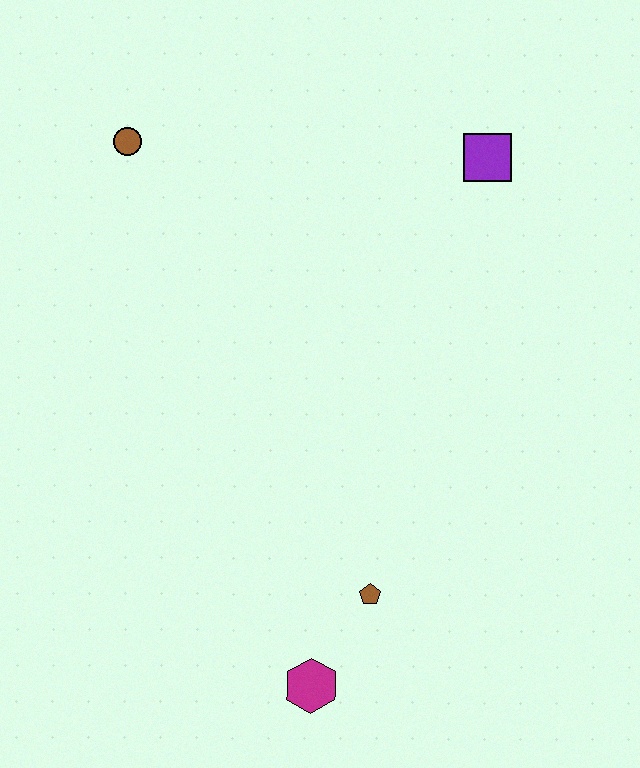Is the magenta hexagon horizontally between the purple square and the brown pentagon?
No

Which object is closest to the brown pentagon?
The magenta hexagon is closest to the brown pentagon.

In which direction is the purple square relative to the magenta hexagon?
The purple square is above the magenta hexagon.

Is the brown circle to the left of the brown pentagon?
Yes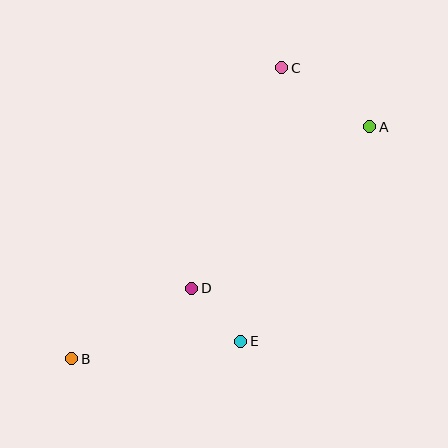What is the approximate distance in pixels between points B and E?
The distance between B and E is approximately 170 pixels.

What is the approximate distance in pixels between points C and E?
The distance between C and E is approximately 277 pixels.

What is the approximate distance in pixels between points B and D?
The distance between B and D is approximately 139 pixels.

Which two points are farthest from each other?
Points A and B are farthest from each other.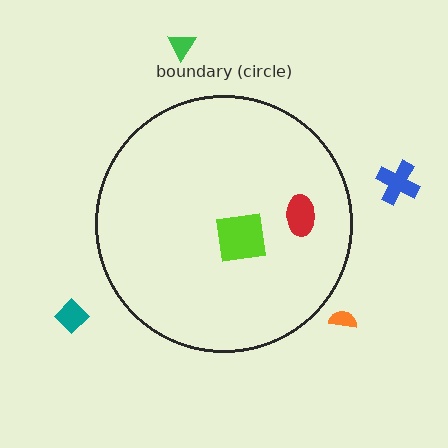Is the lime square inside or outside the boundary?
Inside.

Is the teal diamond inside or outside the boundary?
Outside.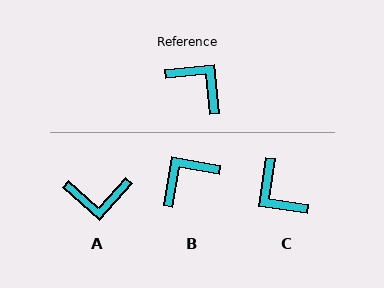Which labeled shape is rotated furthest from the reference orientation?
C, about 165 degrees away.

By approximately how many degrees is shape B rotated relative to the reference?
Approximately 74 degrees counter-clockwise.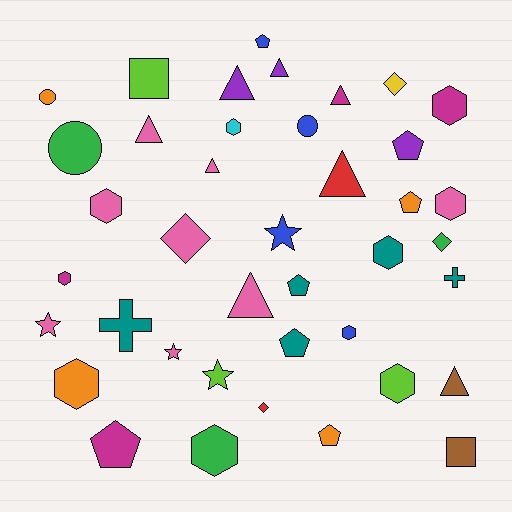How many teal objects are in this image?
There are 5 teal objects.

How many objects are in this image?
There are 40 objects.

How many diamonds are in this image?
There are 4 diamonds.